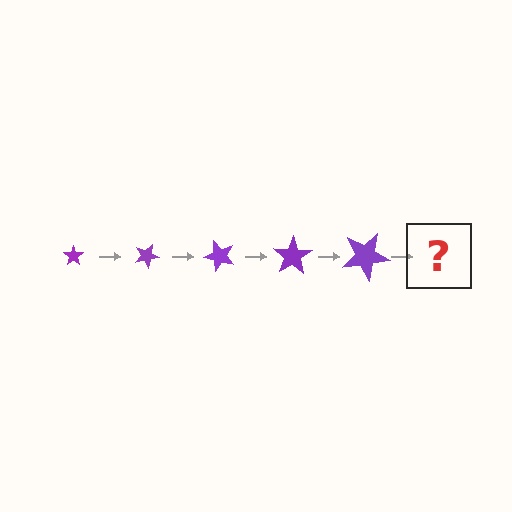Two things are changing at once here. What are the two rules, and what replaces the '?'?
The two rules are that the star grows larger each step and it rotates 25 degrees each step. The '?' should be a star, larger than the previous one and rotated 125 degrees from the start.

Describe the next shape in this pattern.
It should be a star, larger than the previous one and rotated 125 degrees from the start.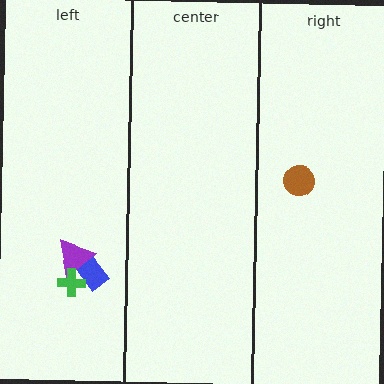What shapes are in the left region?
The blue rectangle, the purple triangle, the green cross.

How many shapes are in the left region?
3.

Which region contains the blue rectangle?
The left region.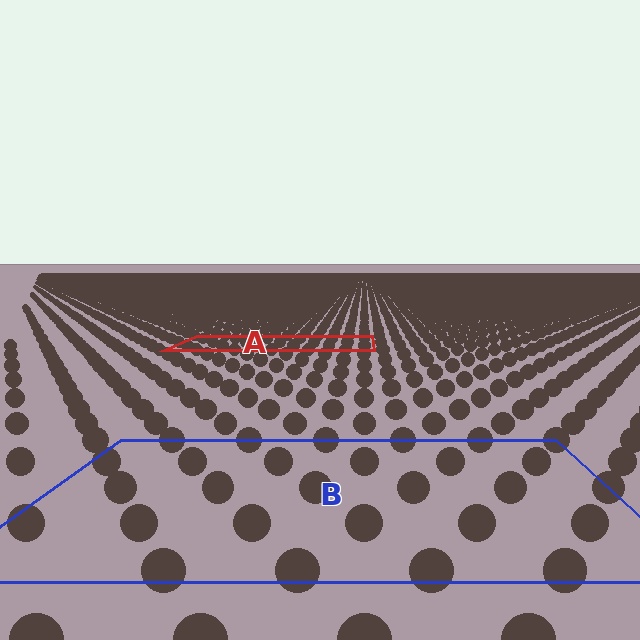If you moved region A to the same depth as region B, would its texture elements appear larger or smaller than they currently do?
They would appear larger. At a closer depth, the same texture elements are projected at a bigger on-screen size.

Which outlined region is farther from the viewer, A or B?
Region A is farther from the viewer — the texture elements inside it appear smaller and more densely packed.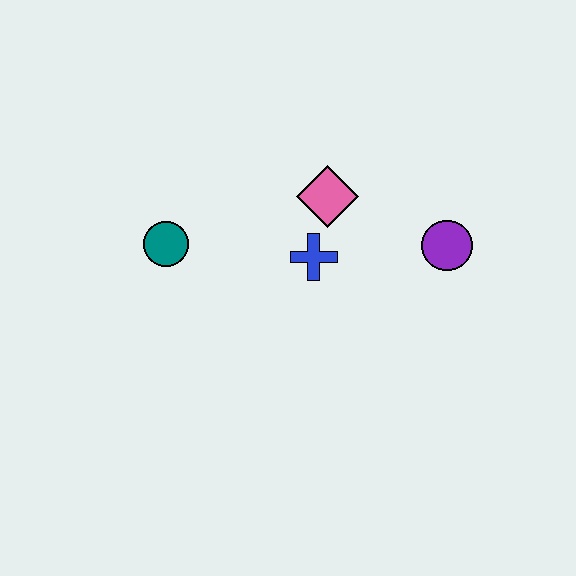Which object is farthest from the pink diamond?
The teal circle is farthest from the pink diamond.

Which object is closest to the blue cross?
The pink diamond is closest to the blue cross.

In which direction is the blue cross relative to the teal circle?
The blue cross is to the right of the teal circle.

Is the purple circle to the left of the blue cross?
No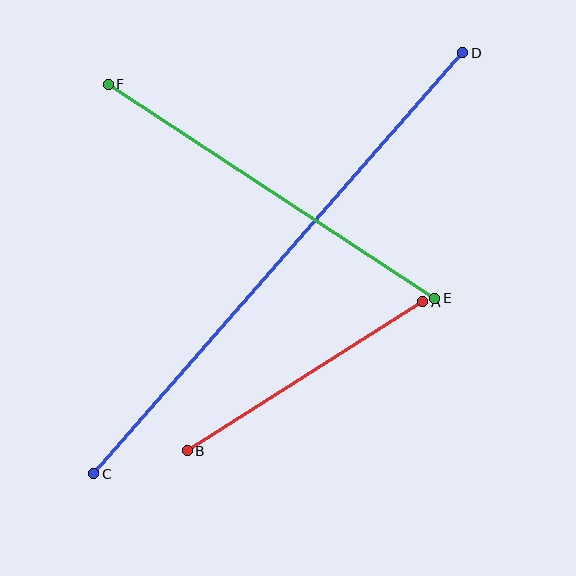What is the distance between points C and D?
The distance is approximately 560 pixels.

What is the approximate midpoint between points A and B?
The midpoint is at approximately (305, 376) pixels.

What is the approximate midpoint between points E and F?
The midpoint is at approximately (272, 191) pixels.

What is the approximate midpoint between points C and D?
The midpoint is at approximately (278, 263) pixels.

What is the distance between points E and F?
The distance is approximately 390 pixels.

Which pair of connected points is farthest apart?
Points C and D are farthest apart.